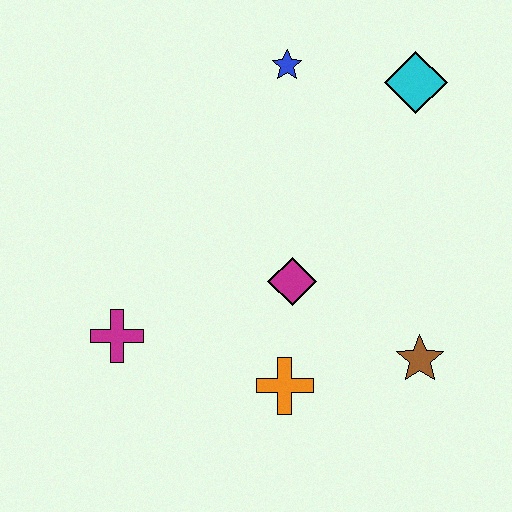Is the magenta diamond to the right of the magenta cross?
Yes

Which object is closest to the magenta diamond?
The orange cross is closest to the magenta diamond.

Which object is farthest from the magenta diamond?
The cyan diamond is farthest from the magenta diamond.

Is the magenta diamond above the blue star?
No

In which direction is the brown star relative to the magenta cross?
The brown star is to the right of the magenta cross.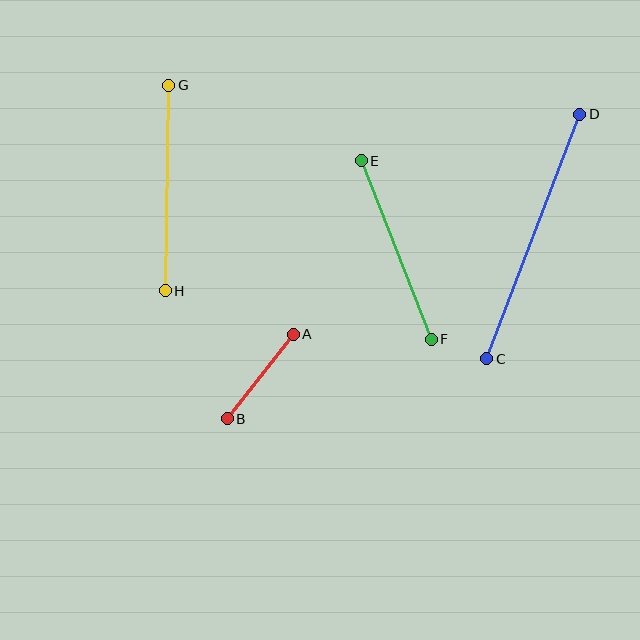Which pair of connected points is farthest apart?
Points C and D are farthest apart.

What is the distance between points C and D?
The distance is approximately 261 pixels.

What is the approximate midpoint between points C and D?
The midpoint is at approximately (533, 237) pixels.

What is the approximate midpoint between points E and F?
The midpoint is at approximately (396, 250) pixels.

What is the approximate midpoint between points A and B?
The midpoint is at approximately (260, 377) pixels.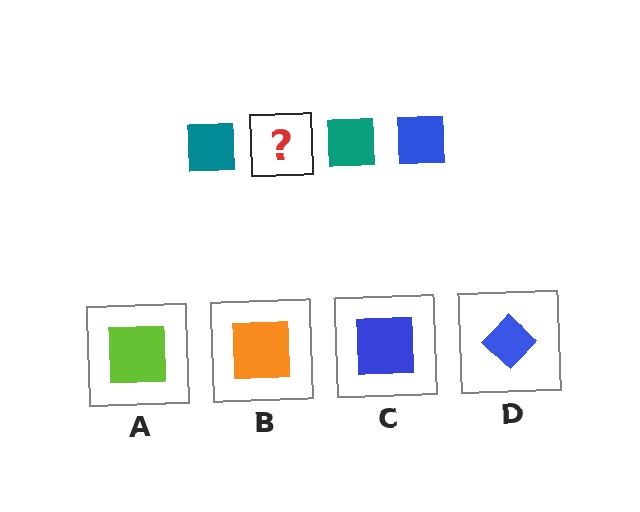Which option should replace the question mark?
Option C.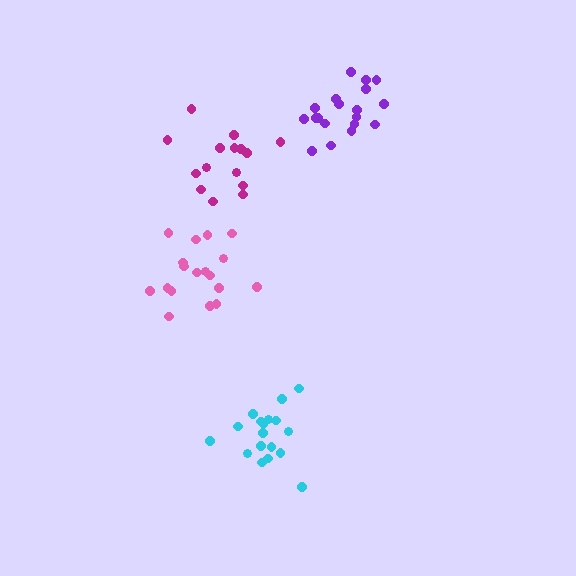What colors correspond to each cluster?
The clusters are colored: pink, cyan, magenta, purple.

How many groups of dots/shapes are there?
There are 4 groups.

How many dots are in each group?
Group 1: 18 dots, Group 2: 18 dots, Group 3: 15 dots, Group 4: 19 dots (70 total).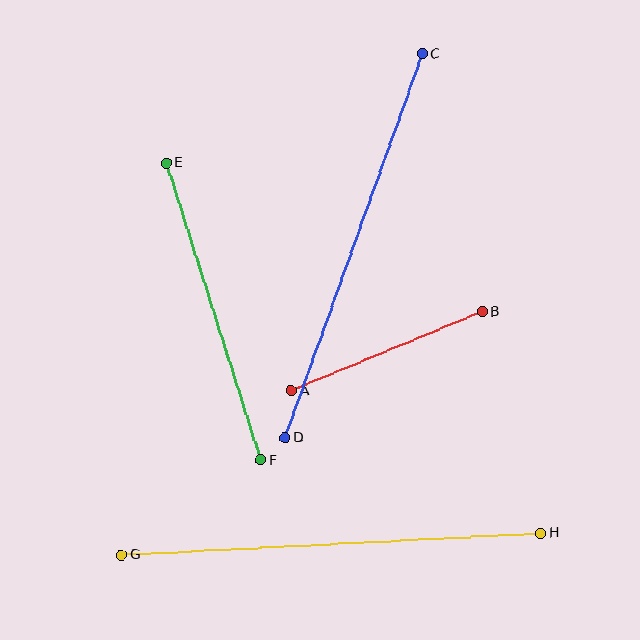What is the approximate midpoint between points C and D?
The midpoint is at approximately (354, 246) pixels.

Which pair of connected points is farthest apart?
Points G and H are farthest apart.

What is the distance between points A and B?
The distance is approximately 206 pixels.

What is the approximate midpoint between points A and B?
The midpoint is at approximately (387, 351) pixels.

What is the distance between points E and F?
The distance is approximately 312 pixels.